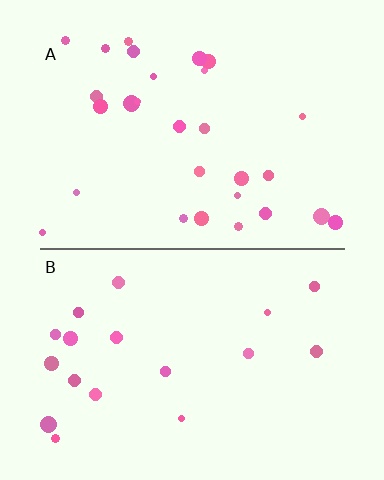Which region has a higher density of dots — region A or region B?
A (the top).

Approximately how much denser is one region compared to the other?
Approximately 1.6× — region A over region B.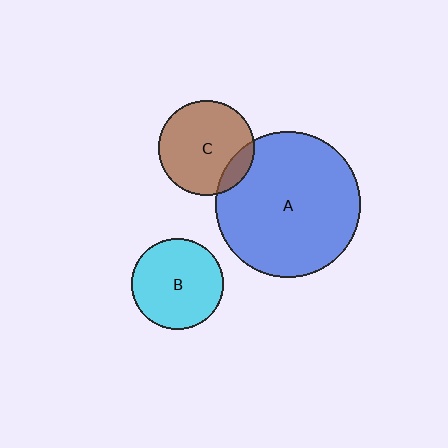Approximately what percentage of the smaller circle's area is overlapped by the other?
Approximately 15%.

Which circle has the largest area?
Circle A (blue).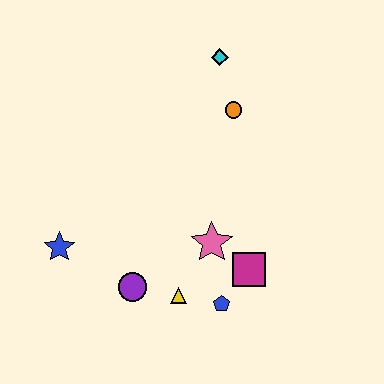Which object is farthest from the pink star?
The cyan diamond is farthest from the pink star.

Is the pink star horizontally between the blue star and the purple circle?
No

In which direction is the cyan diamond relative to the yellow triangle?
The cyan diamond is above the yellow triangle.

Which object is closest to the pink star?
The magenta square is closest to the pink star.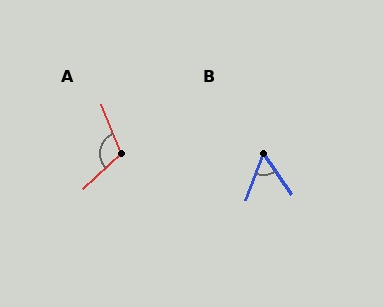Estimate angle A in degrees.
Approximately 111 degrees.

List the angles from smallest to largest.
B (55°), A (111°).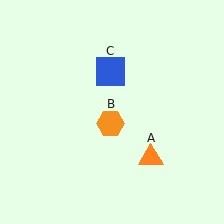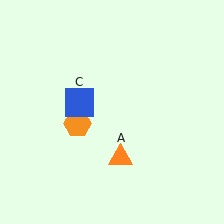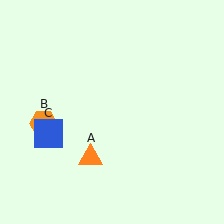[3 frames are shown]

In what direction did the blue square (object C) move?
The blue square (object C) moved down and to the left.